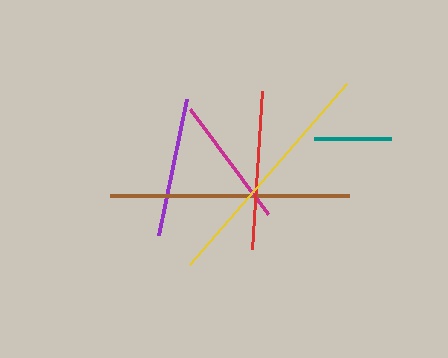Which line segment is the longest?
The yellow line is the longest at approximately 240 pixels.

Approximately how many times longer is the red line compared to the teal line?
The red line is approximately 2.1 times the length of the teal line.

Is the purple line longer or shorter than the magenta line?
The purple line is longer than the magenta line.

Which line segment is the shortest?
The teal line is the shortest at approximately 76 pixels.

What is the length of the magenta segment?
The magenta segment is approximately 131 pixels long.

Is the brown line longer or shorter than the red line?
The brown line is longer than the red line.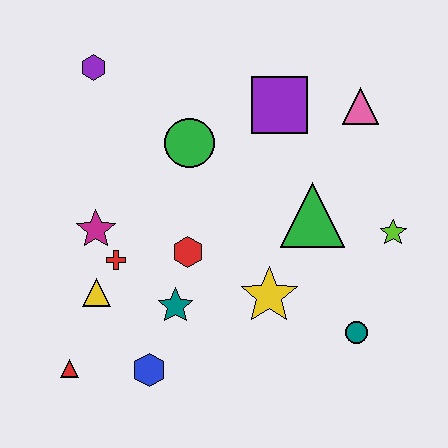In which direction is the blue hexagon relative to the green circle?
The blue hexagon is below the green circle.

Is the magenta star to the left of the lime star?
Yes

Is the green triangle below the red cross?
No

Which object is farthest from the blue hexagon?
The pink triangle is farthest from the blue hexagon.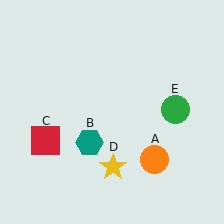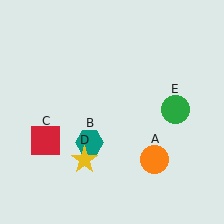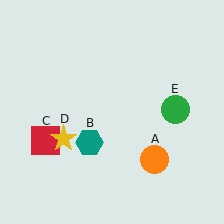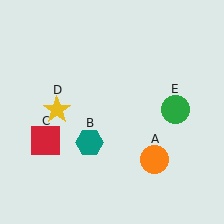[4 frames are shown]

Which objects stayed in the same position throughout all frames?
Orange circle (object A) and teal hexagon (object B) and red square (object C) and green circle (object E) remained stationary.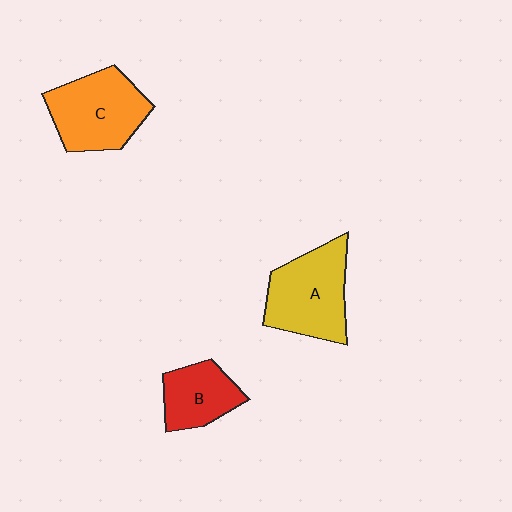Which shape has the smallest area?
Shape B (red).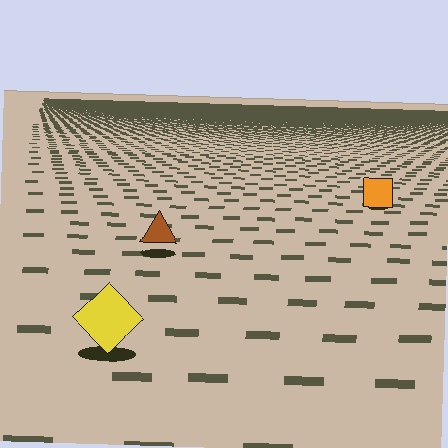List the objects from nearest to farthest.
From nearest to farthest: the yellow diamond, the brown triangle, the orange square.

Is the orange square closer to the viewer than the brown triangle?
No. The brown triangle is closer — you can tell from the texture gradient: the ground texture is coarser near it.